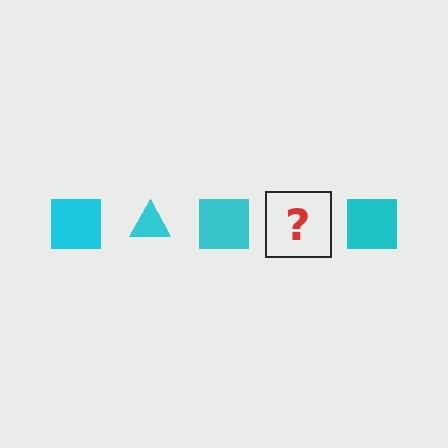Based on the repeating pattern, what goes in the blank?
The blank should be a cyan triangle.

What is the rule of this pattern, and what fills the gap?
The rule is that the pattern cycles through square, triangle shapes in cyan. The gap should be filled with a cyan triangle.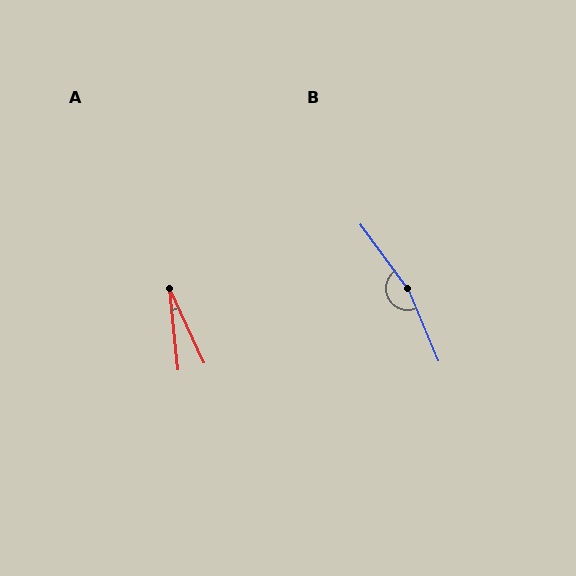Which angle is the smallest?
A, at approximately 19 degrees.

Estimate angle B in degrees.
Approximately 166 degrees.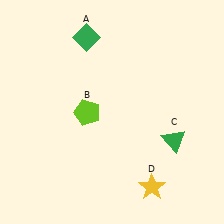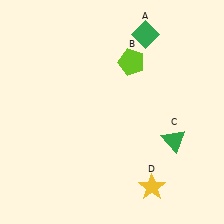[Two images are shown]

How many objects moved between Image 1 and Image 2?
2 objects moved between the two images.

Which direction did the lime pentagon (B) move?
The lime pentagon (B) moved up.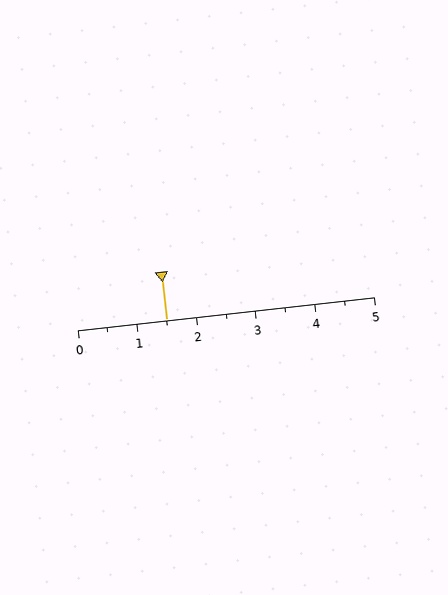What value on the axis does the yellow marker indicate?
The marker indicates approximately 1.5.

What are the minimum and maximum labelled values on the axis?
The axis runs from 0 to 5.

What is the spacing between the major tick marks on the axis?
The major ticks are spaced 1 apart.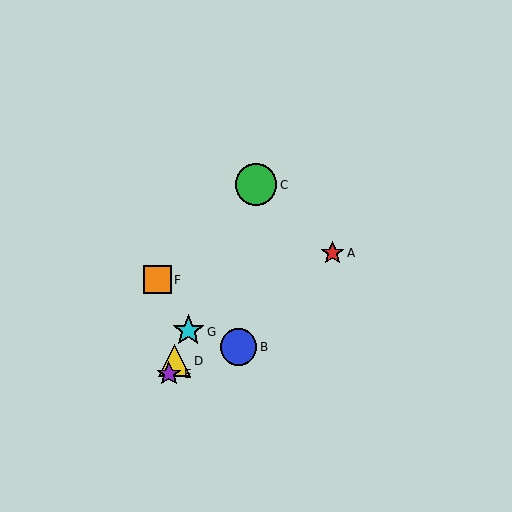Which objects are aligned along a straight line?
Objects C, D, E, G are aligned along a straight line.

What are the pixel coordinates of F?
Object F is at (157, 279).